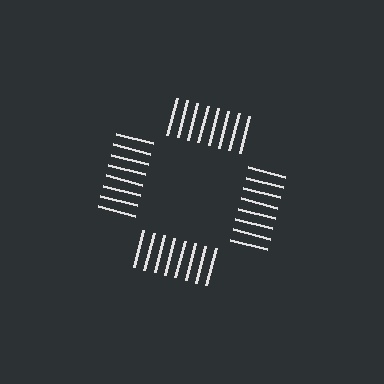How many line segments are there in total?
32 — 8 along each of the 4 edges.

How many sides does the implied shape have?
4 sides — the line-ends trace a square.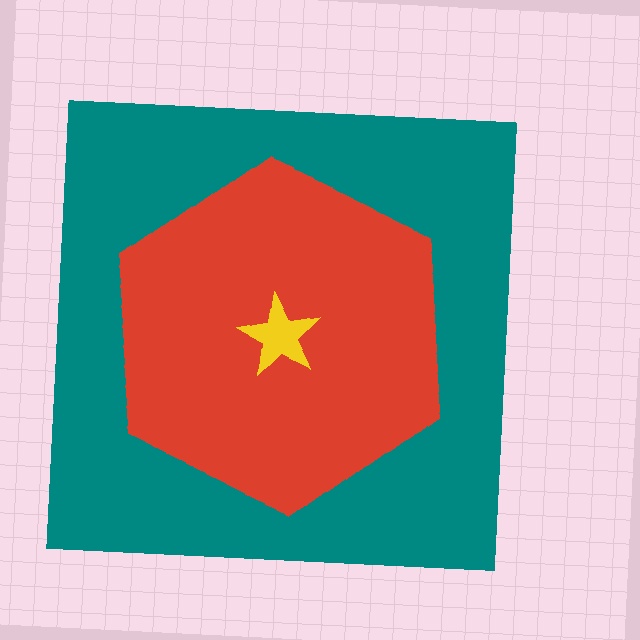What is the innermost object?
The yellow star.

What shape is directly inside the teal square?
The red hexagon.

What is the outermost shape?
The teal square.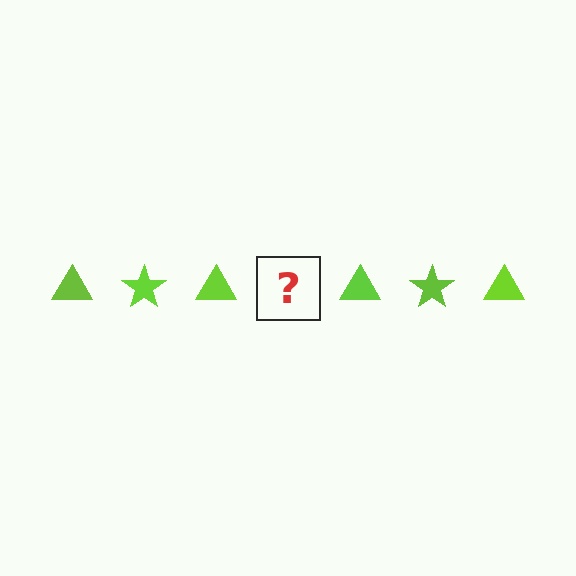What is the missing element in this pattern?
The missing element is a lime star.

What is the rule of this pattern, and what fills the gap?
The rule is that the pattern cycles through triangle, star shapes in lime. The gap should be filled with a lime star.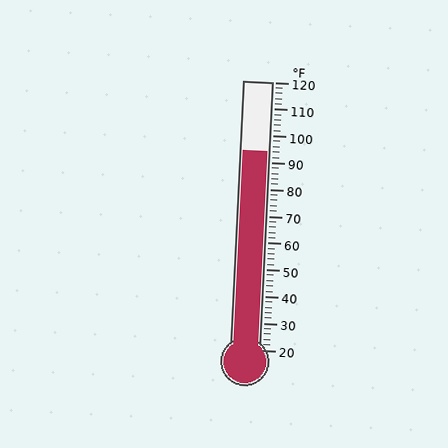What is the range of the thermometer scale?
The thermometer scale ranges from 20°F to 120°F.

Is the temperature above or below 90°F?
The temperature is above 90°F.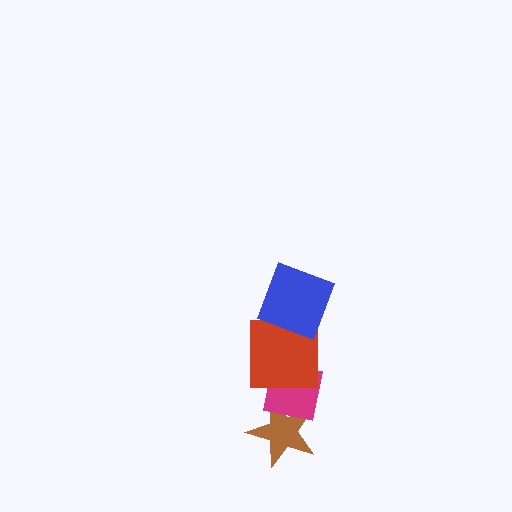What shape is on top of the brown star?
The magenta square is on top of the brown star.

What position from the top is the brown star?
The brown star is 4th from the top.